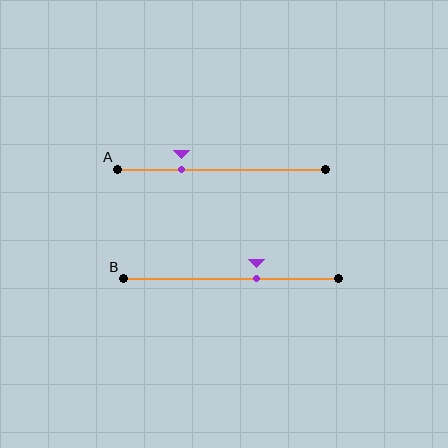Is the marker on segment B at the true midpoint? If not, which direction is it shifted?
No, the marker on segment B is shifted to the right by about 12% of the segment length.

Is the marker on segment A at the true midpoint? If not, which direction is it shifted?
No, the marker on segment A is shifted to the left by about 20% of the segment length.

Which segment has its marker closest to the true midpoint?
Segment B has its marker closest to the true midpoint.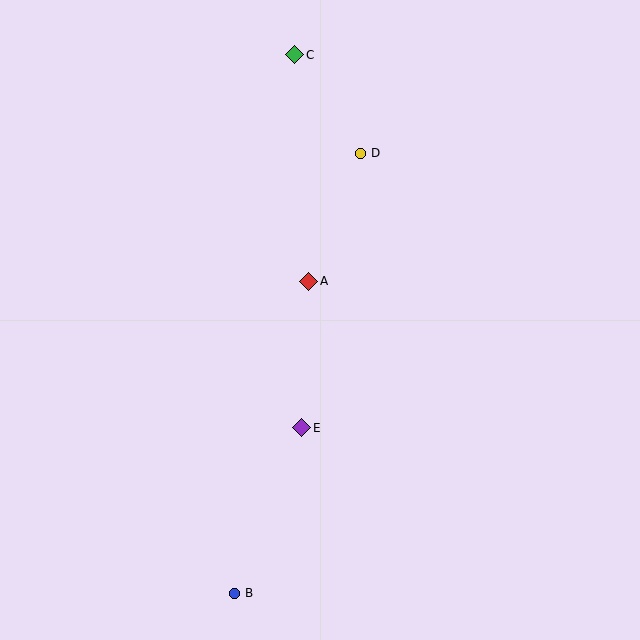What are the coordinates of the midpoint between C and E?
The midpoint between C and E is at (298, 241).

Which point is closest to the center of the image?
Point A at (309, 281) is closest to the center.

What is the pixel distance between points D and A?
The distance between D and A is 138 pixels.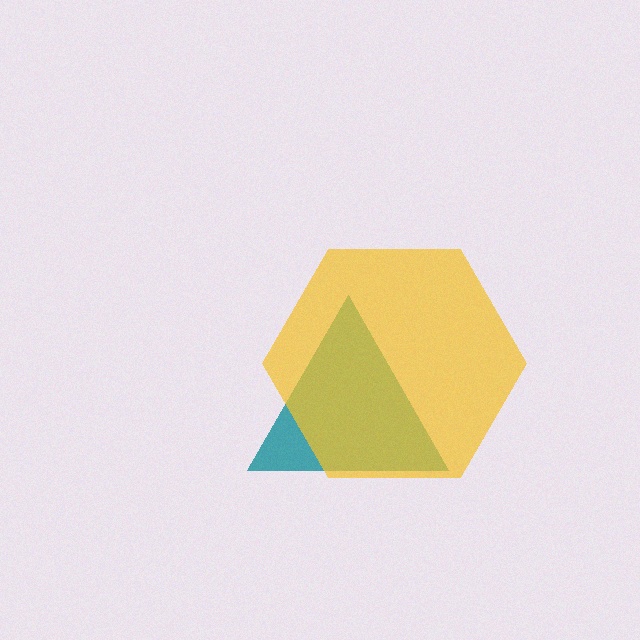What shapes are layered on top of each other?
The layered shapes are: a teal triangle, a yellow hexagon.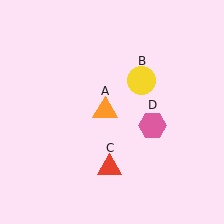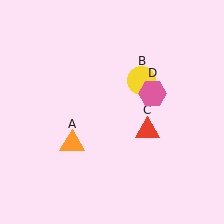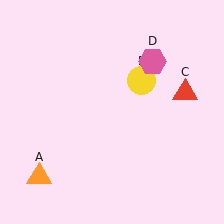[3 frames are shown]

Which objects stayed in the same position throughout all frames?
Yellow circle (object B) remained stationary.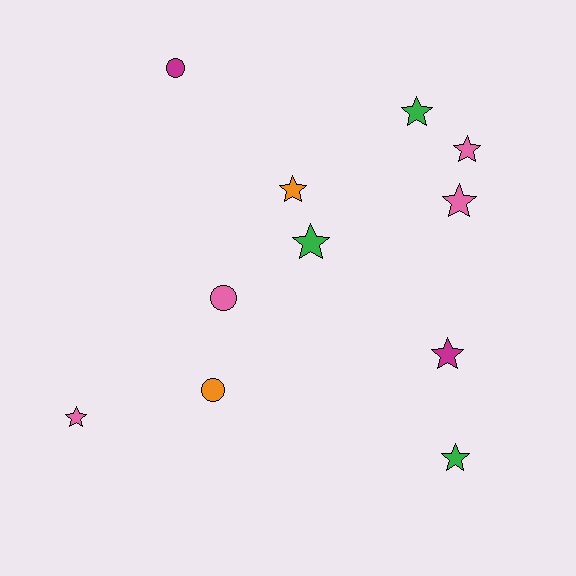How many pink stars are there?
There are 3 pink stars.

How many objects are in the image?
There are 11 objects.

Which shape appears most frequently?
Star, with 8 objects.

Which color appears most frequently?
Pink, with 4 objects.